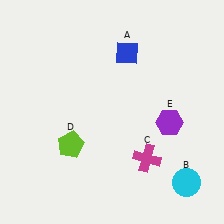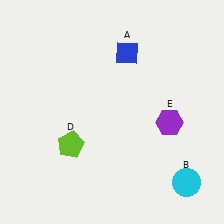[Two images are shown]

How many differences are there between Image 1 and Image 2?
There is 1 difference between the two images.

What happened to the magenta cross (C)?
The magenta cross (C) was removed in Image 2. It was in the bottom-right area of Image 1.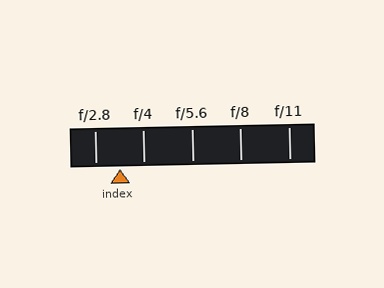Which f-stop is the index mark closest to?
The index mark is closest to f/2.8.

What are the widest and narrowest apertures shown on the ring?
The widest aperture shown is f/2.8 and the narrowest is f/11.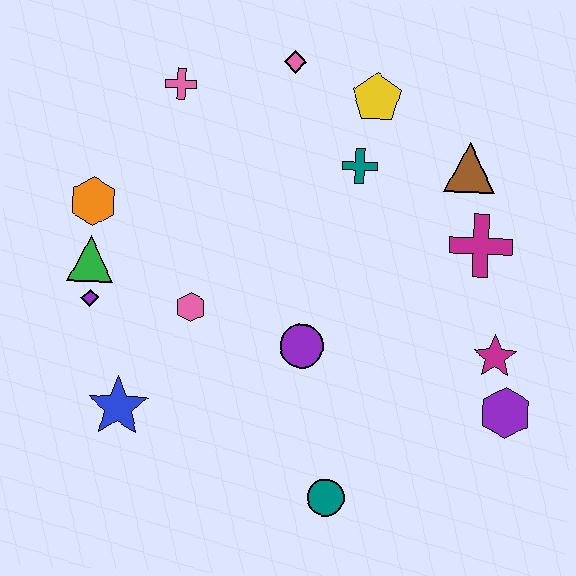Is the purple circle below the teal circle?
No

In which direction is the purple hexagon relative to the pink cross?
The purple hexagon is to the right of the pink cross.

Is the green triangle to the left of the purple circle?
Yes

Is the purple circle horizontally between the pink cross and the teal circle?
Yes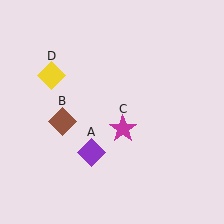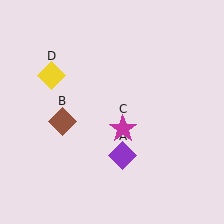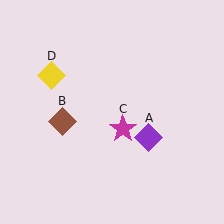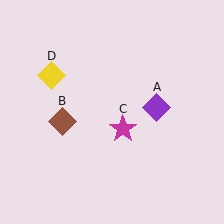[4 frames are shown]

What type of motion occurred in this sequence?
The purple diamond (object A) rotated counterclockwise around the center of the scene.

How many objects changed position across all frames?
1 object changed position: purple diamond (object A).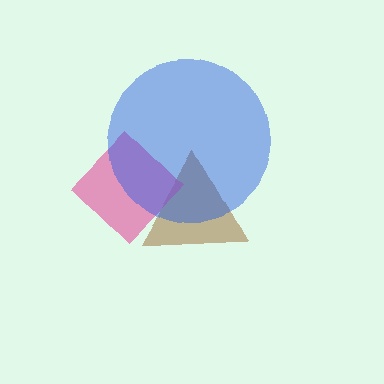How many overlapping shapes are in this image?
There are 3 overlapping shapes in the image.